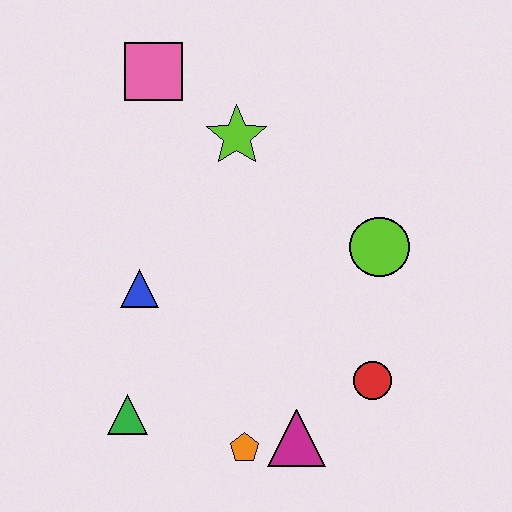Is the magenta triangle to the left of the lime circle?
Yes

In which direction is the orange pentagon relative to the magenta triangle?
The orange pentagon is to the left of the magenta triangle.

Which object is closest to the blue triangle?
The green triangle is closest to the blue triangle.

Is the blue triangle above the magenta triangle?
Yes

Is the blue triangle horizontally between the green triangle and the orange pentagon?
Yes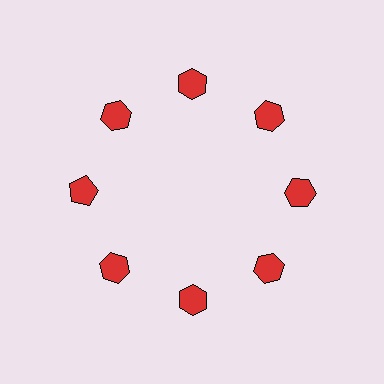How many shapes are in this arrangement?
There are 8 shapes arranged in a ring pattern.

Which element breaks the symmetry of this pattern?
The red pentagon at roughly the 9 o'clock position breaks the symmetry. All other shapes are red hexagons.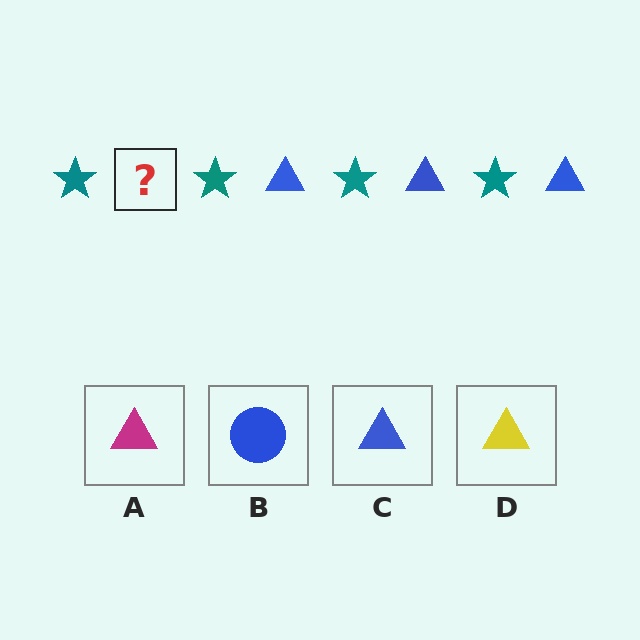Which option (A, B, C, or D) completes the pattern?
C.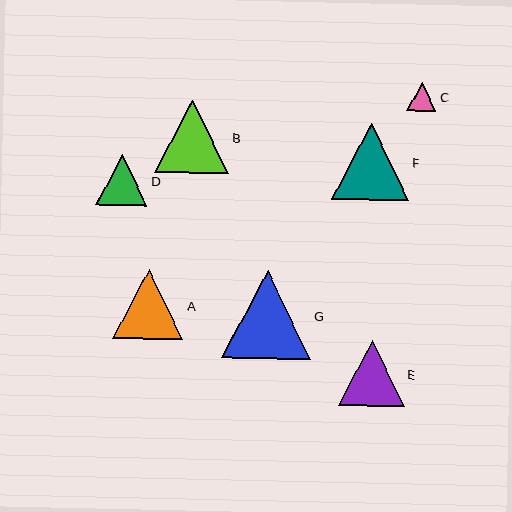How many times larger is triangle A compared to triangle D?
Triangle A is approximately 1.4 times the size of triangle D.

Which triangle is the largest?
Triangle G is the largest with a size of approximately 88 pixels.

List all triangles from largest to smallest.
From largest to smallest: G, F, B, A, E, D, C.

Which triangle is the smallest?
Triangle C is the smallest with a size of approximately 29 pixels.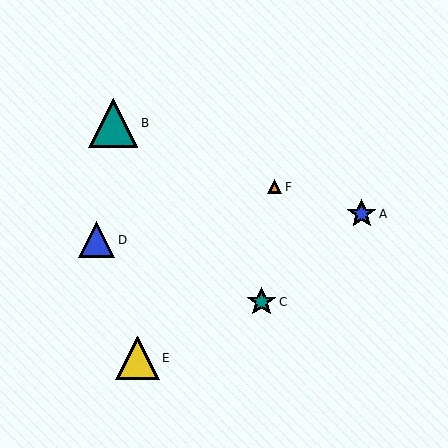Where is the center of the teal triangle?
The center of the teal triangle is at (113, 123).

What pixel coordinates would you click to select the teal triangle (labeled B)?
Click at (113, 123) to select the teal triangle B.